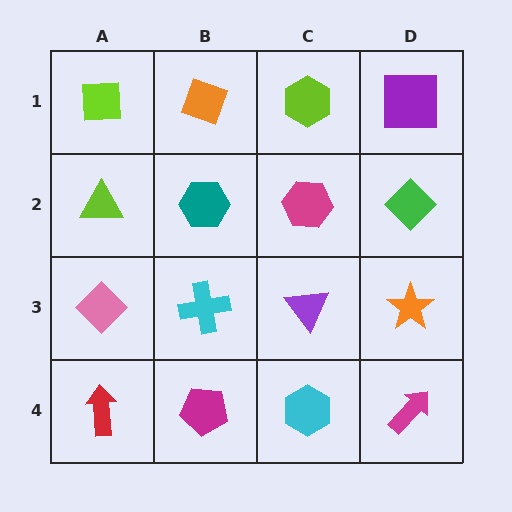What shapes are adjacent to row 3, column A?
A lime triangle (row 2, column A), a red arrow (row 4, column A), a cyan cross (row 3, column B).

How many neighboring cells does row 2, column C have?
4.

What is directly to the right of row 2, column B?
A magenta hexagon.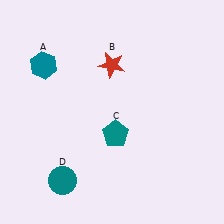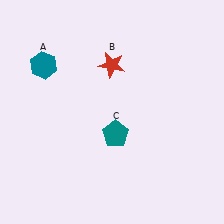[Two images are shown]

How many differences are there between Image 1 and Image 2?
There is 1 difference between the two images.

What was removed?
The teal circle (D) was removed in Image 2.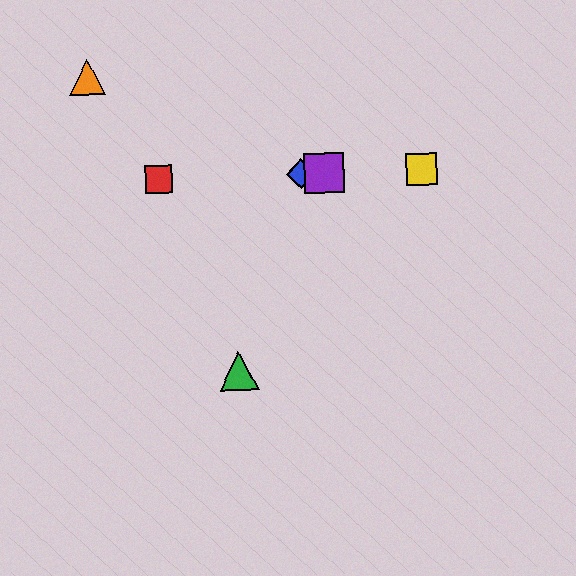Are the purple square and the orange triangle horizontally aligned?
No, the purple square is at y≈173 and the orange triangle is at y≈77.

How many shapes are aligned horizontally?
4 shapes (the red square, the blue diamond, the yellow square, the purple square) are aligned horizontally.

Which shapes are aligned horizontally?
The red square, the blue diamond, the yellow square, the purple square are aligned horizontally.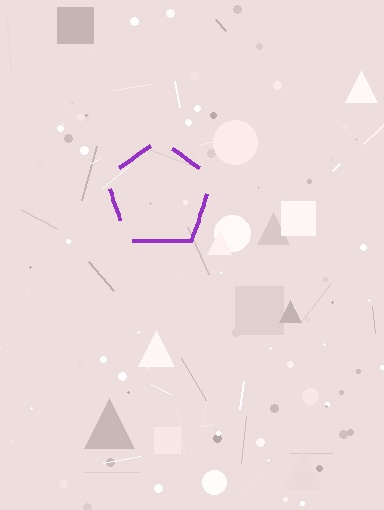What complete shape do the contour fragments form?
The contour fragments form a pentagon.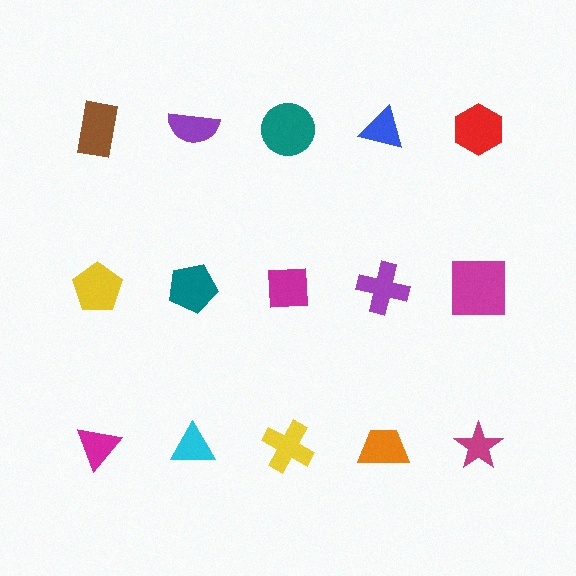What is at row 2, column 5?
A magenta square.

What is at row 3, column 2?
A cyan triangle.